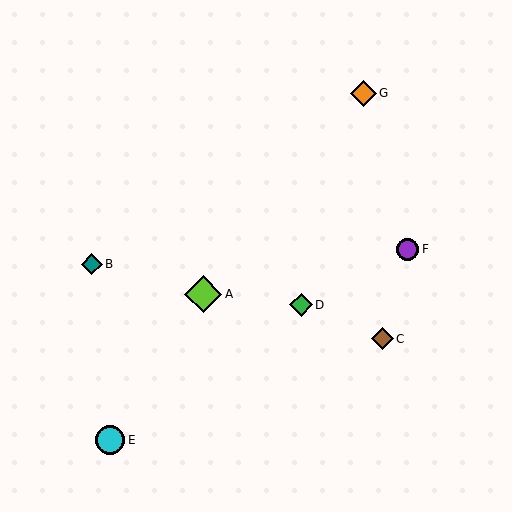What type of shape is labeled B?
Shape B is a teal diamond.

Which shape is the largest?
The lime diamond (labeled A) is the largest.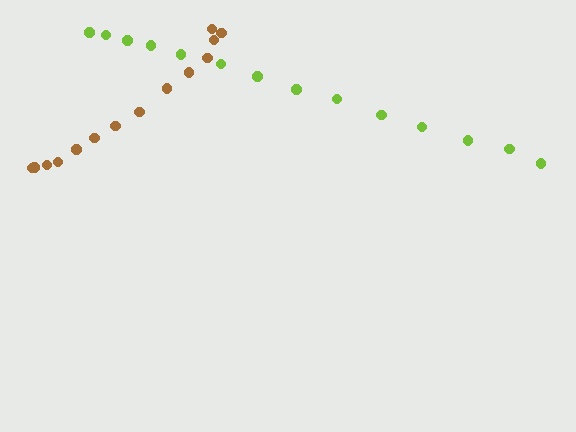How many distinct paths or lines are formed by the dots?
There are 2 distinct paths.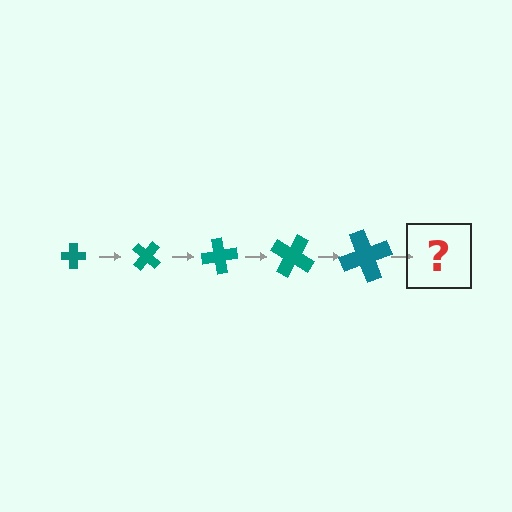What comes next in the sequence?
The next element should be a cross, larger than the previous one and rotated 200 degrees from the start.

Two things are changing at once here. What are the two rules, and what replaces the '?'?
The two rules are that the cross grows larger each step and it rotates 40 degrees each step. The '?' should be a cross, larger than the previous one and rotated 200 degrees from the start.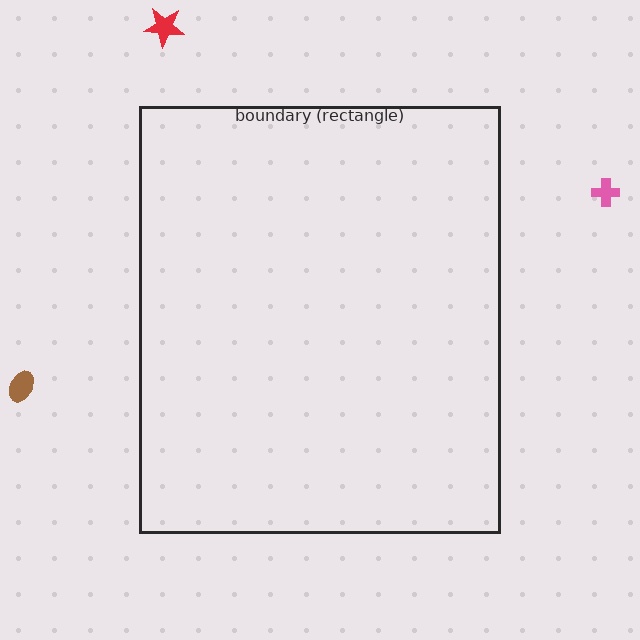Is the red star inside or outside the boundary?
Outside.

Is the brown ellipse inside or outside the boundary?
Outside.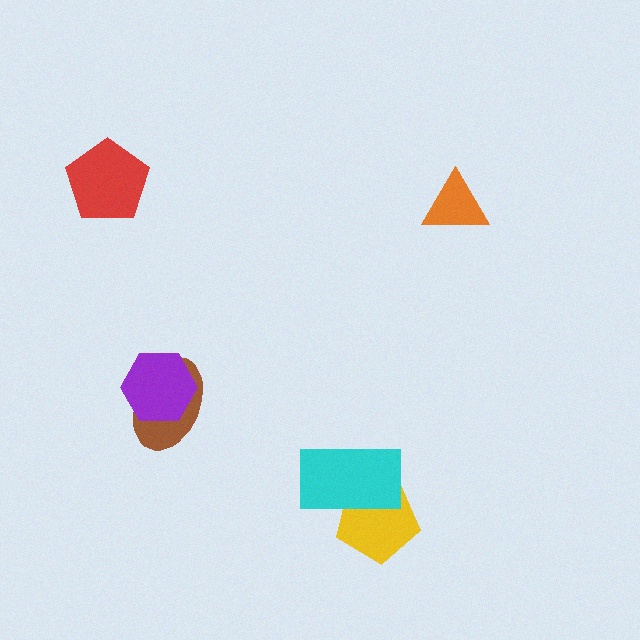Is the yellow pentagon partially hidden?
Yes, it is partially covered by another shape.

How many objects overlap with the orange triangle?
0 objects overlap with the orange triangle.